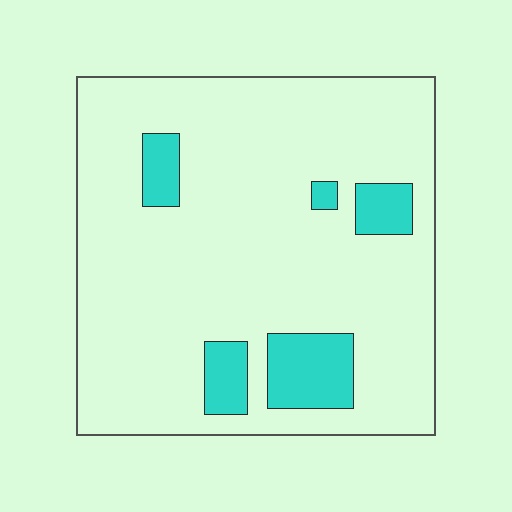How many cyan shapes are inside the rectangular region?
5.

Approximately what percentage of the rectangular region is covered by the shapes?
Approximately 15%.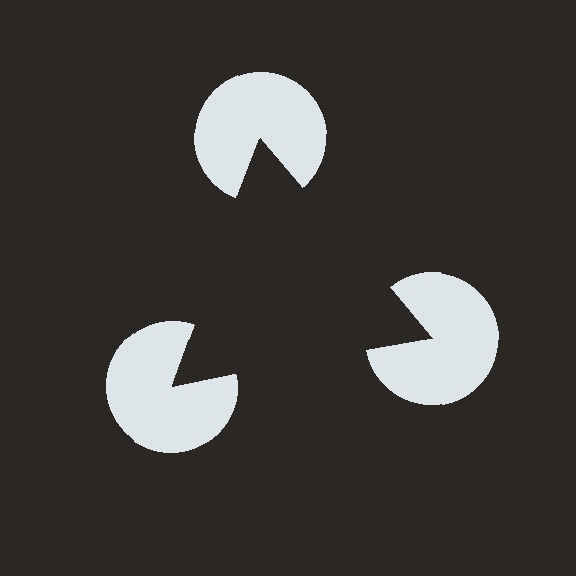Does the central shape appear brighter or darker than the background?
It typically appears slightly darker than the background, even though no actual brightness change is drawn.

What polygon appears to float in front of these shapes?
An illusory triangle — its edges are inferred from the aligned wedge cuts in the pac-man discs, not physically drawn.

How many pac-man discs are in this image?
There are 3 — one at each vertex of the illusory triangle.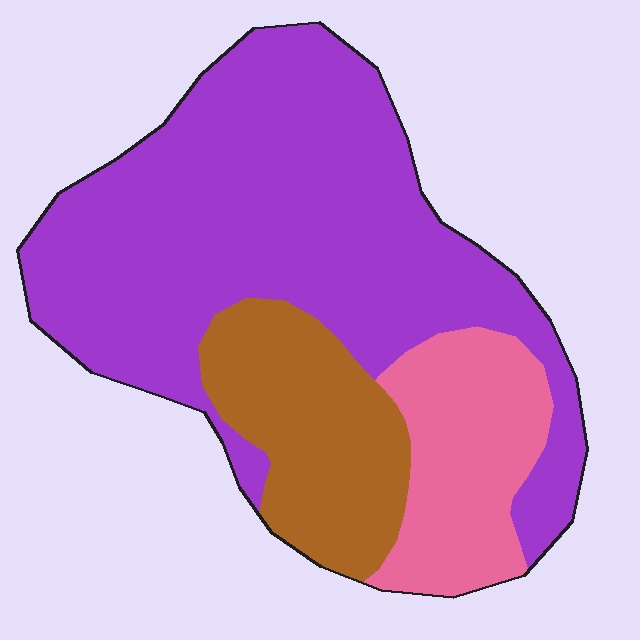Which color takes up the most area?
Purple, at roughly 60%.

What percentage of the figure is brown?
Brown covers 20% of the figure.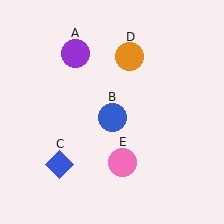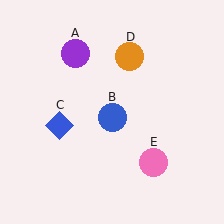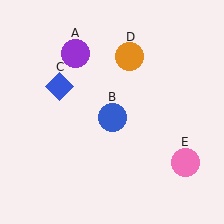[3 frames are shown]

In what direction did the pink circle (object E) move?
The pink circle (object E) moved right.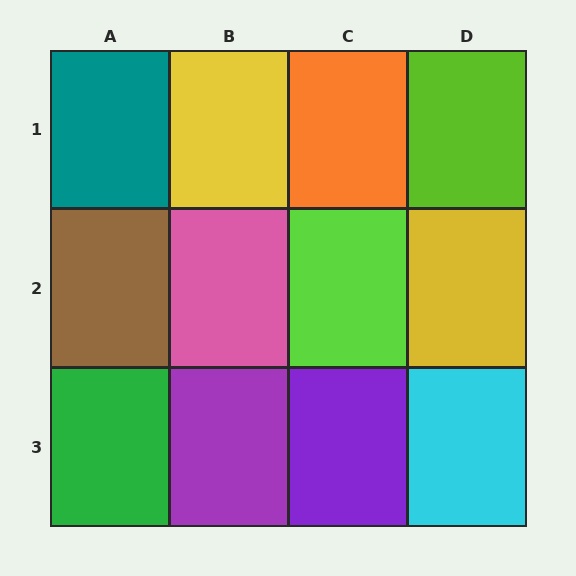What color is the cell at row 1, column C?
Orange.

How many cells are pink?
1 cell is pink.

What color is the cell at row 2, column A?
Brown.